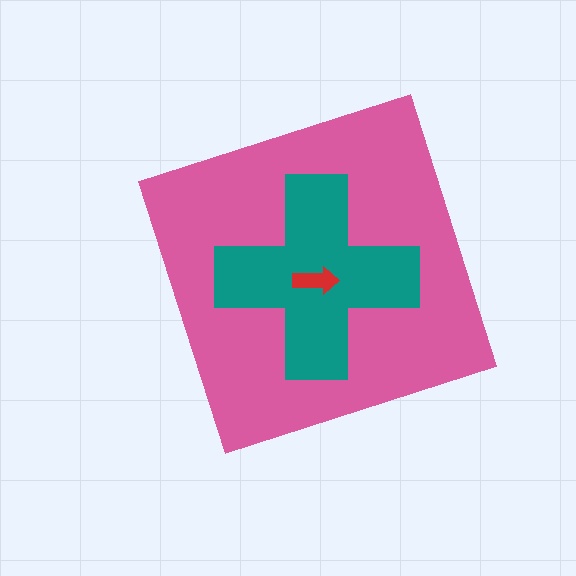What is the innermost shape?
The red arrow.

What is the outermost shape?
The pink diamond.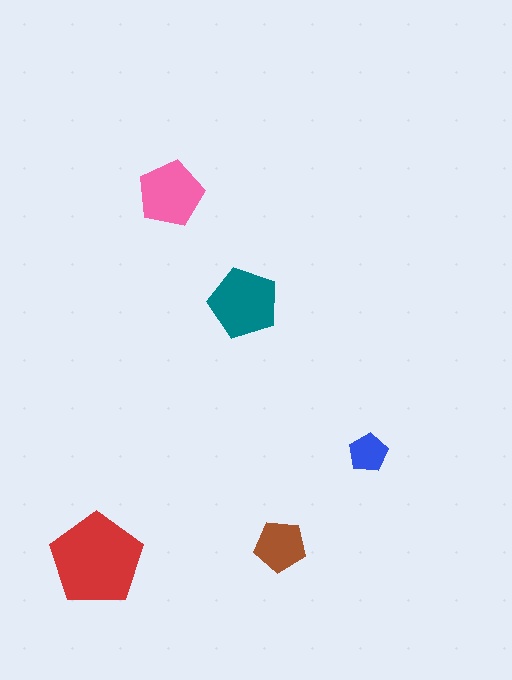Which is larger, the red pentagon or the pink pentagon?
The red one.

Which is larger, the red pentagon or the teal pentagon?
The red one.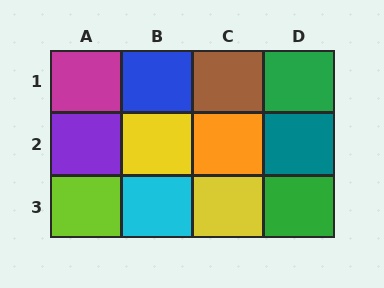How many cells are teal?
1 cell is teal.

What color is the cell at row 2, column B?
Yellow.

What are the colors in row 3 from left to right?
Lime, cyan, yellow, green.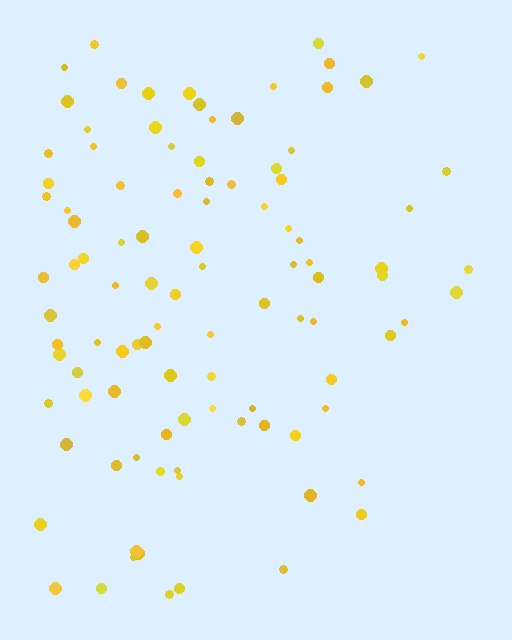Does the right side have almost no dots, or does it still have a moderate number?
Still a moderate number, just noticeably fewer than the left.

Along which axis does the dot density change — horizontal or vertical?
Horizontal.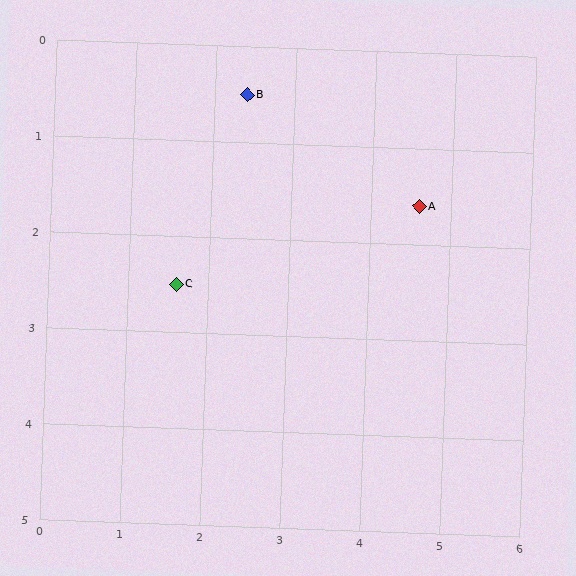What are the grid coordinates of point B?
Point B is at approximately (2.4, 0.5).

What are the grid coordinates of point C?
Point C is at approximately (1.6, 2.5).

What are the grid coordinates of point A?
Point A is at approximately (4.6, 1.6).